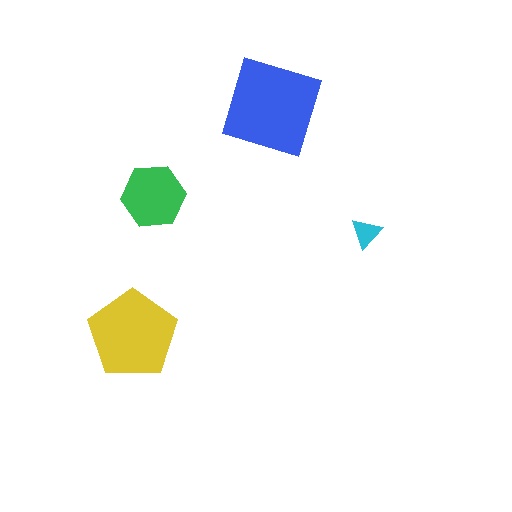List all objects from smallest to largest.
The cyan triangle, the green hexagon, the yellow pentagon, the blue square.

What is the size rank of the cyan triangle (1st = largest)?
4th.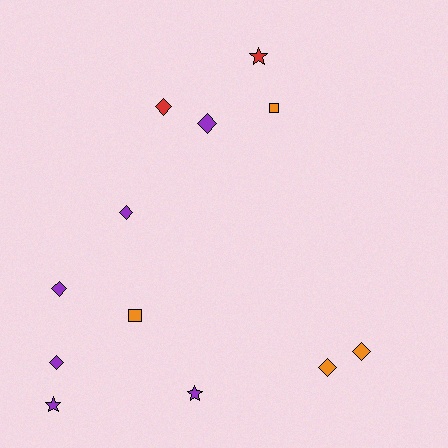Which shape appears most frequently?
Diamond, with 7 objects.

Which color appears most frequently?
Purple, with 6 objects.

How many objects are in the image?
There are 12 objects.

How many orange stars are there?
There are no orange stars.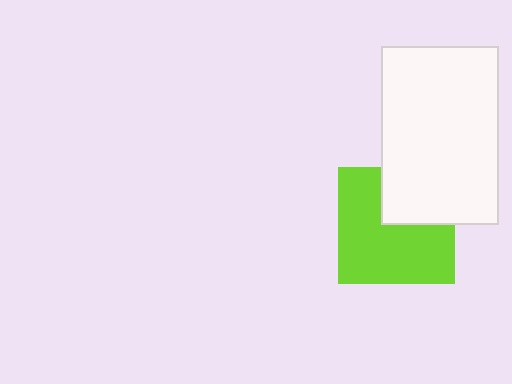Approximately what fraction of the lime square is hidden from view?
Roughly 31% of the lime square is hidden behind the white rectangle.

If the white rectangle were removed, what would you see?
You would see the complete lime square.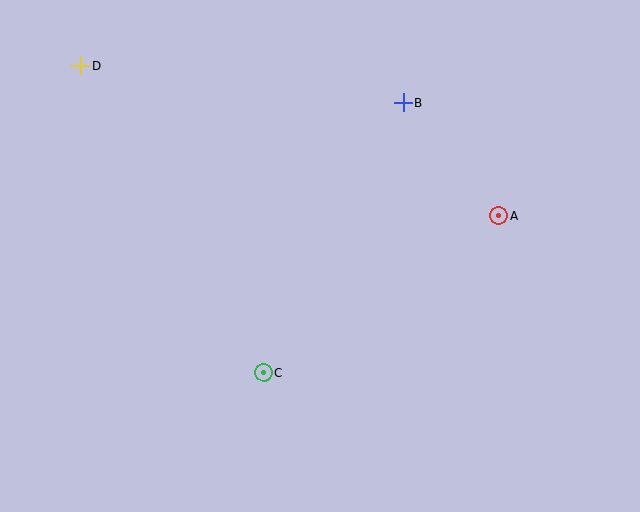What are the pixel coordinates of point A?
Point A is at (499, 216).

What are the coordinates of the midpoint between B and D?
The midpoint between B and D is at (242, 84).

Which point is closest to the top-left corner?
Point D is closest to the top-left corner.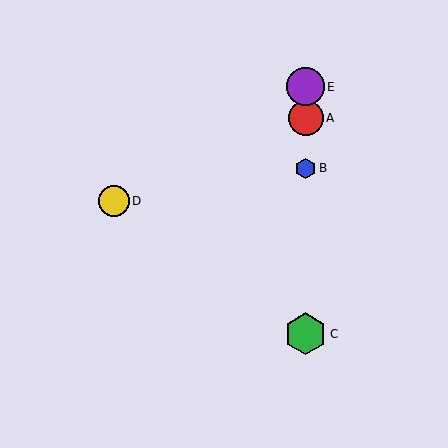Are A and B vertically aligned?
Yes, both are at x≈306.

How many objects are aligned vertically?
4 objects (A, B, C, E) are aligned vertically.